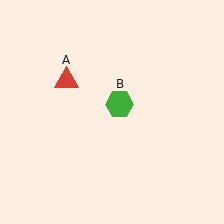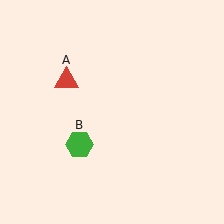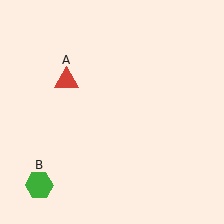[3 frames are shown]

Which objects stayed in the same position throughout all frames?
Red triangle (object A) remained stationary.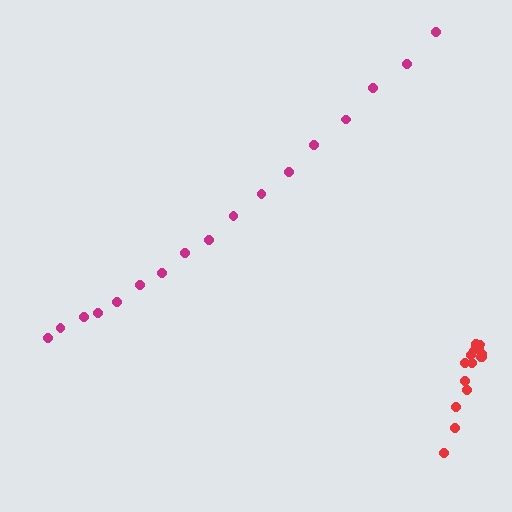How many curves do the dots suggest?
There are 2 distinct paths.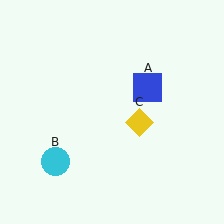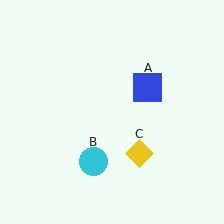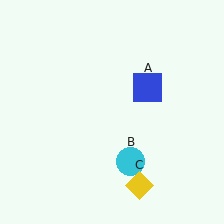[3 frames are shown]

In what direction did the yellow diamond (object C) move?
The yellow diamond (object C) moved down.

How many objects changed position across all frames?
2 objects changed position: cyan circle (object B), yellow diamond (object C).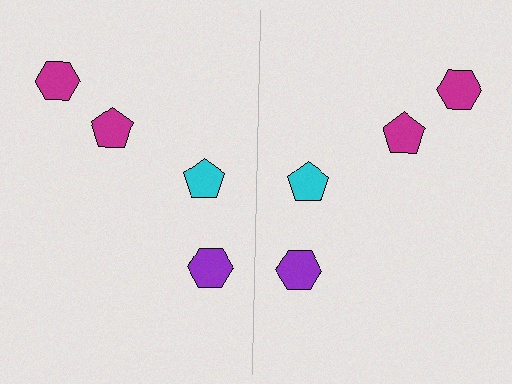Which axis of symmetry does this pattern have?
The pattern has a vertical axis of symmetry running through the center of the image.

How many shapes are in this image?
There are 8 shapes in this image.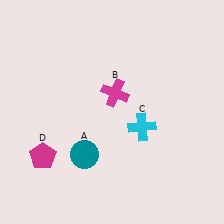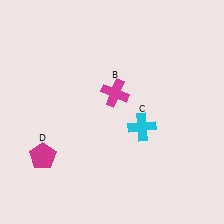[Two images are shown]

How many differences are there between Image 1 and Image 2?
There is 1 difference between the two images.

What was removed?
The teal circle (A) was removed in Image 2.